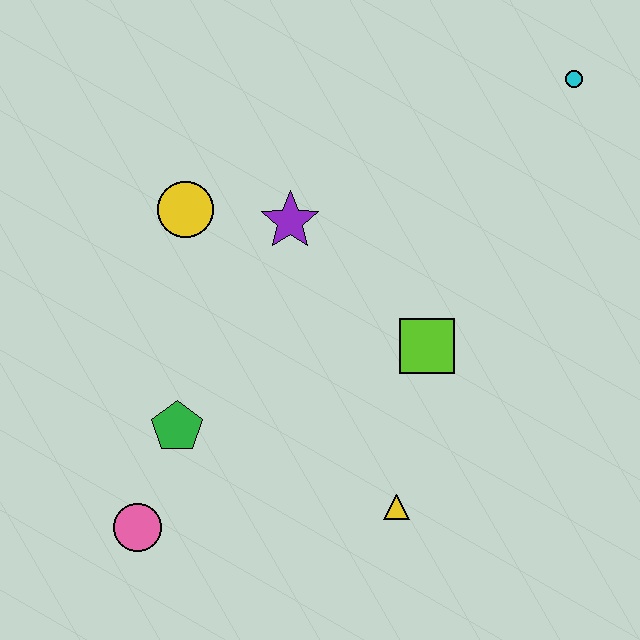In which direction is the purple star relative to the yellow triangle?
The purple star is above the yellow triangle.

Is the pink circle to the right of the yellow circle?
No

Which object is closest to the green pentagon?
The pink circle is closest to the green pentagon.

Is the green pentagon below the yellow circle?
Yes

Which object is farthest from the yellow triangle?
The cyan circle is farthest from the yellow triangle.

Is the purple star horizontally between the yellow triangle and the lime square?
No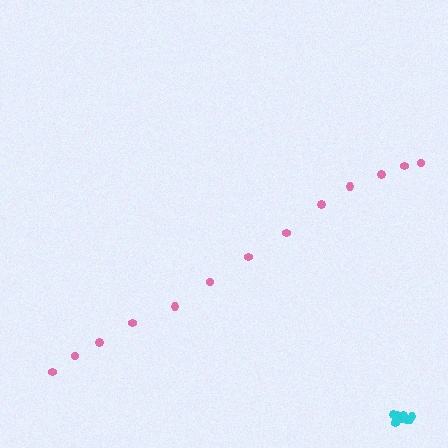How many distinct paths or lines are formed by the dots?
There are 2 distinct paths.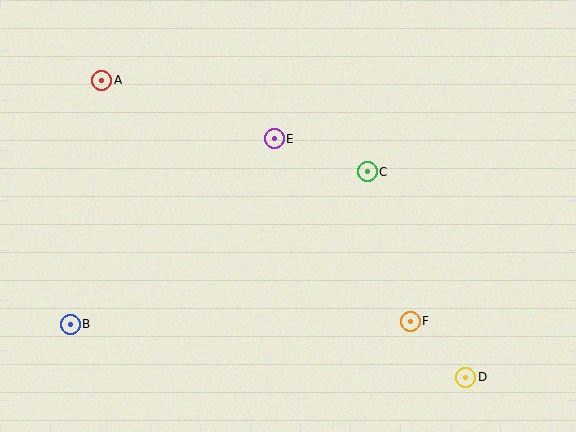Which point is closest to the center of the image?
Point E at (274, 139) is closest to the center.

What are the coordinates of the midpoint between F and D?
The midpoint between F and D is at (438, 349).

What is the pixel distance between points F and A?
The distance between F and A is 392 pixels.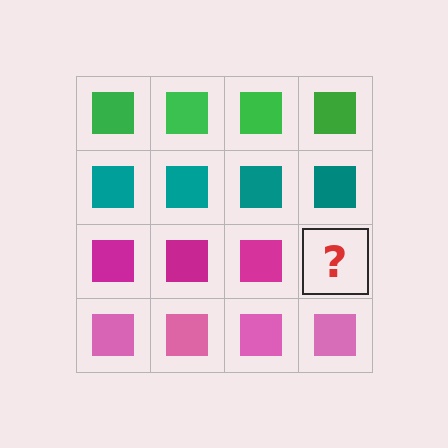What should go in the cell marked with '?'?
The missing cell should contain a magenta square.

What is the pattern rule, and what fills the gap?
The rule is that each row has a consistent color. The gap should be filled with a magenta square.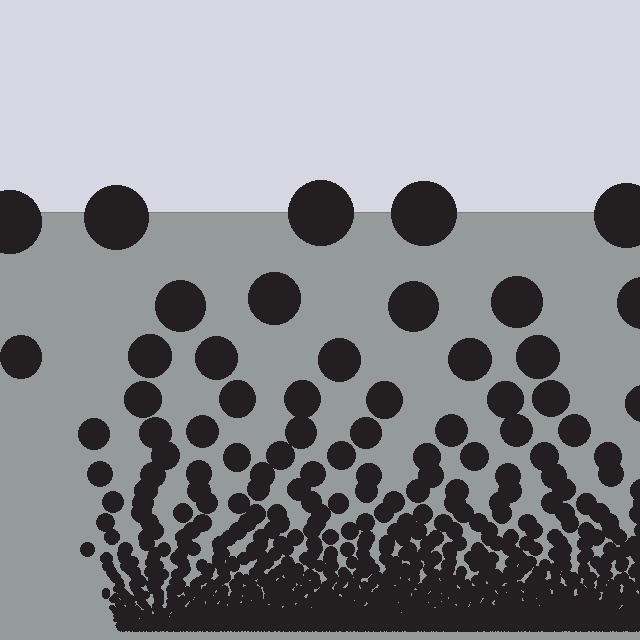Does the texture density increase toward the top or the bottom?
Density increases toward the bottom.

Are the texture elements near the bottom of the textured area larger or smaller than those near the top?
Smaller. The gradient is inverted — elements near the bottom are smaller and denser.